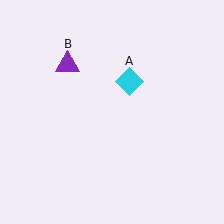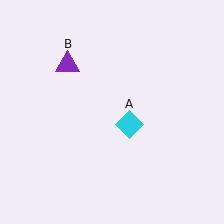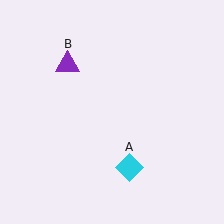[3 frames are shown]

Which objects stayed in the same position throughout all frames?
Purple triangle (object B) remained stationary.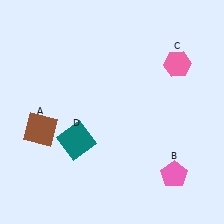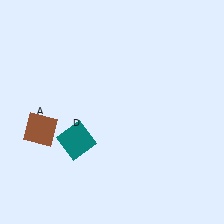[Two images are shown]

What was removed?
The pink pentagon (B), the pink hexagon (C) were removed in Image 2.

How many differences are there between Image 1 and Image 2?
There are 2 differences between the two images.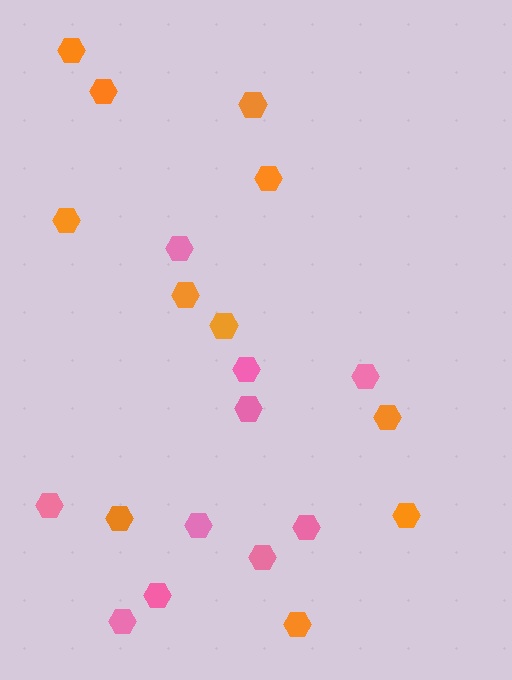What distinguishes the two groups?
There are 2 groups: one group of pink hexagons (10) and one group of orange hexagons (11).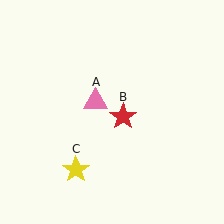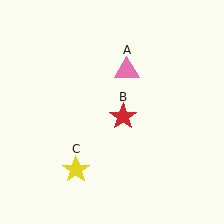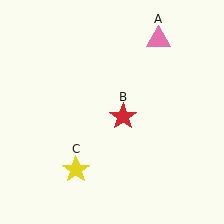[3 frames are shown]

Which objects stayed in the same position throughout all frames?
Red star (object B) and yellow star (object C) remained stationary.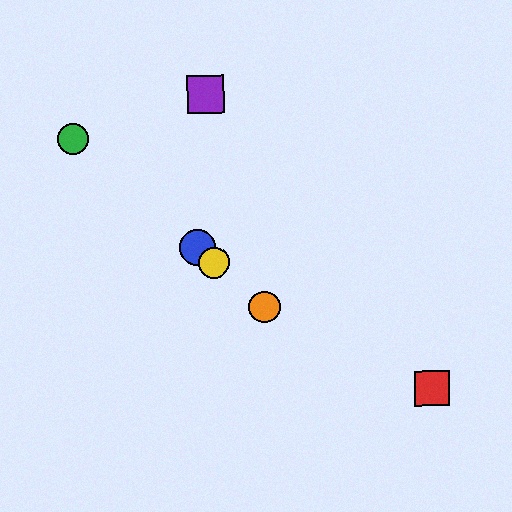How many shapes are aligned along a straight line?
4 shapes (the blue circle, the green circle, the yellow circle, the orange circle) are aligned along a straight line.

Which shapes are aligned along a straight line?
The blue circle, the green circle, the yellow circle, the orange circle are aligned along a straight line.